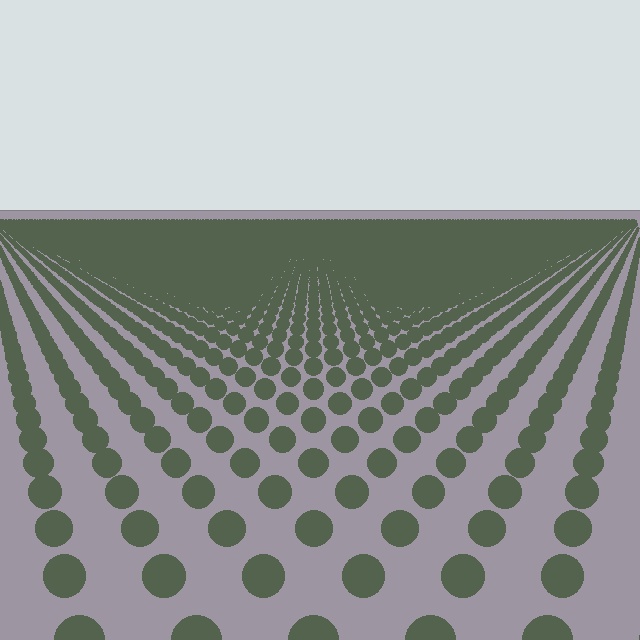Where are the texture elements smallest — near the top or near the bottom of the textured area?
Near the top.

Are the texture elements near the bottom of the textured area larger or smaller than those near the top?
Larger. Near the bottom, elements are closer to the viewer and appear at a bigger on-screen size.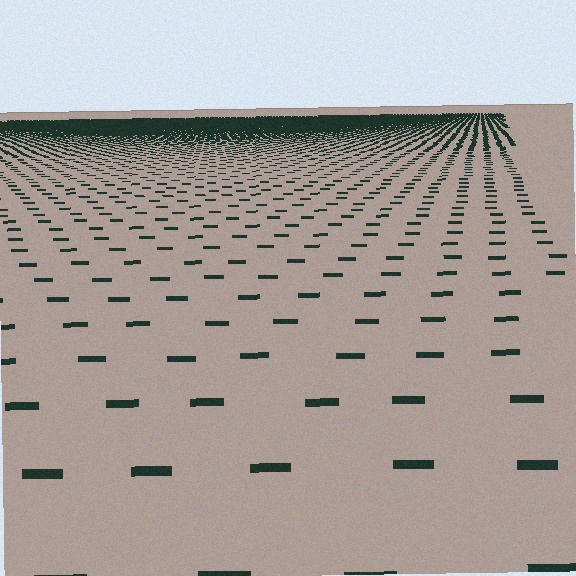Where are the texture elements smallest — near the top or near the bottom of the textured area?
Near the top.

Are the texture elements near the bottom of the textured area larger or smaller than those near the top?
Larger. Near the bottom, elements are closer to the viewer and appear at a bigger on-screen size.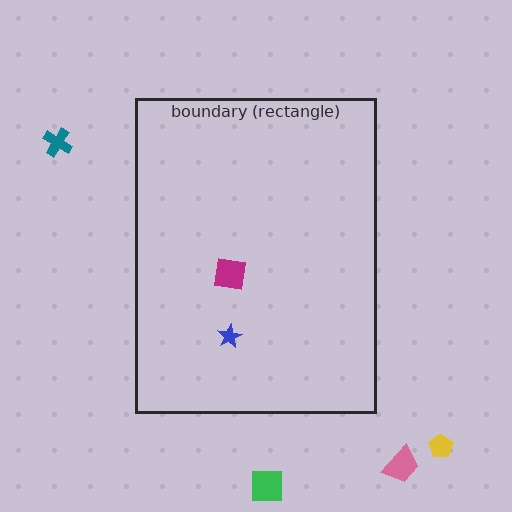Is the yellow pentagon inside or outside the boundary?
Outside.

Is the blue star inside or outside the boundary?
Inside.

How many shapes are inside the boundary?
2 inside, 4 outside.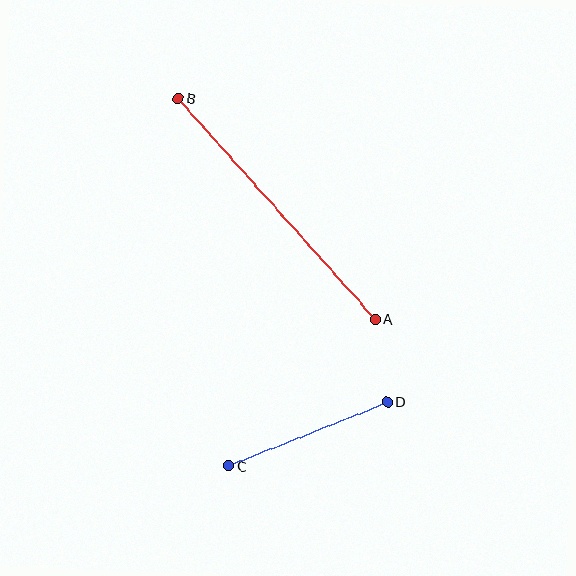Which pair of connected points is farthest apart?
Points A and B are farthest apart.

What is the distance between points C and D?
The distance is approximately 171 pixels.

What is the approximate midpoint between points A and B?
The midpoint is at approximately (277, 209) pixels.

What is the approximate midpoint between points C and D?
The midpoint is at approximately (308, 434) pixels.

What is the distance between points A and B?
The distance is approximately 296 pixels.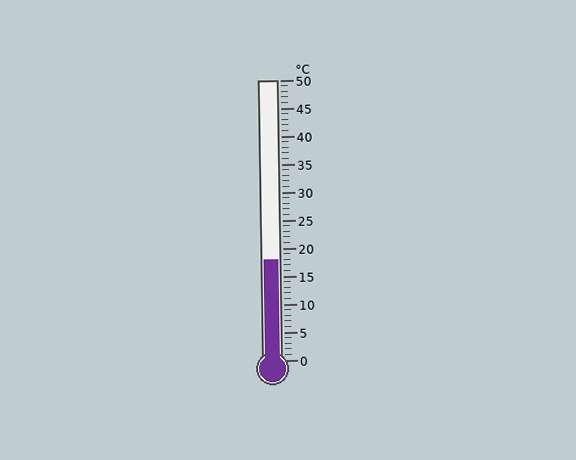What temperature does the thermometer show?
The thermometer shows approximately 18°C.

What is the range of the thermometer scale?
The thermometer scale ranges from 0°C to 50°C.